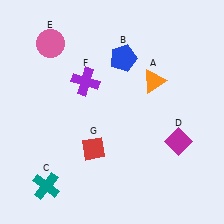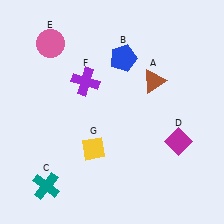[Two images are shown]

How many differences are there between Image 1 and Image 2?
There are 2 differences between the two images.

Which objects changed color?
A changed from orange to brown. G changed from red to yellow.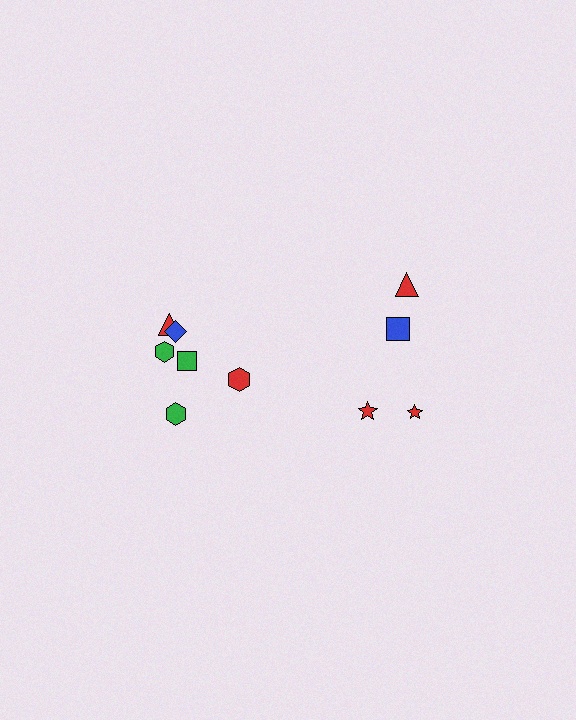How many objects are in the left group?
There are 6 objects.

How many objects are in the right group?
There are 4 objects.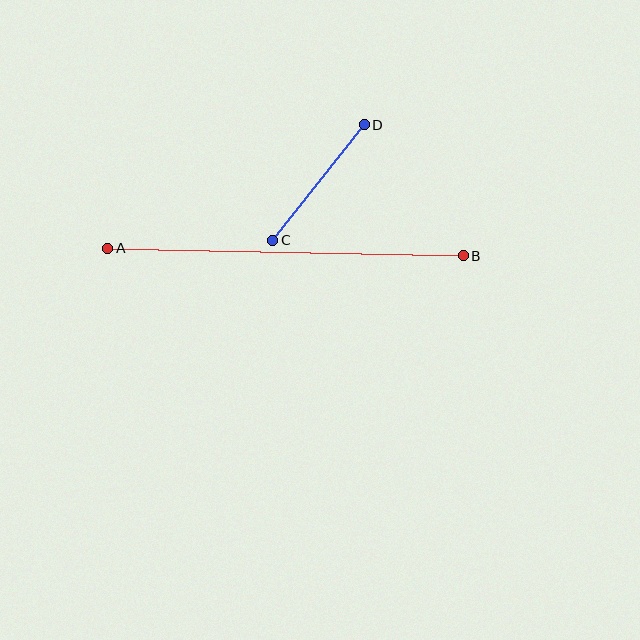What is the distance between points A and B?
The distance is approximately 356 pixels.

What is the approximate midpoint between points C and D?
The midpoint is at approximately (318, 182) pixels.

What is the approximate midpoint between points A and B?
The midpoint is at approximately (285, 252) pixels.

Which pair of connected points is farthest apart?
Points A and B are farthest apart.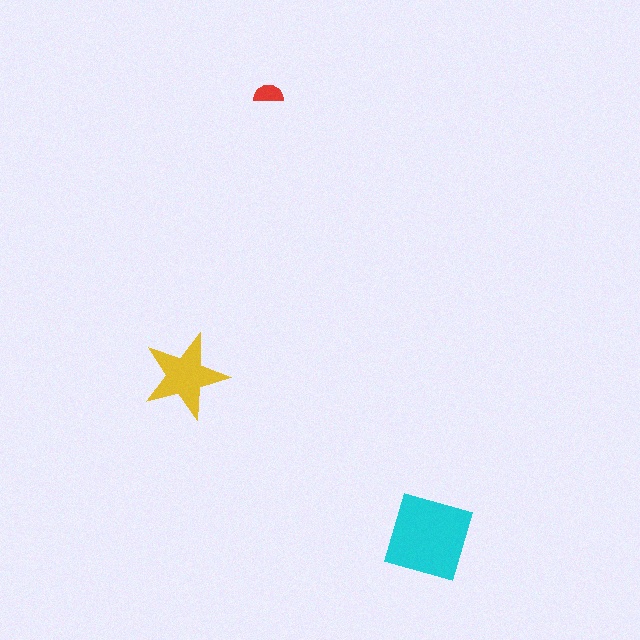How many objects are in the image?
There are 3 objects in the image.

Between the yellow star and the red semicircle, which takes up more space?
The yellow star.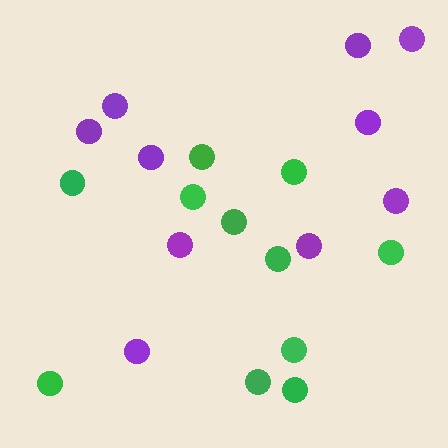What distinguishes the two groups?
There are 2 groups: one group of green circles (11) and one group of purple circles (10).